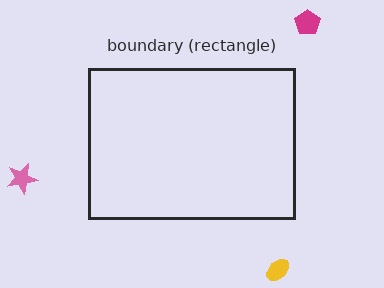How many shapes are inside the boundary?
0 inside, 3 outside.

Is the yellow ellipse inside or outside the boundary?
Outside.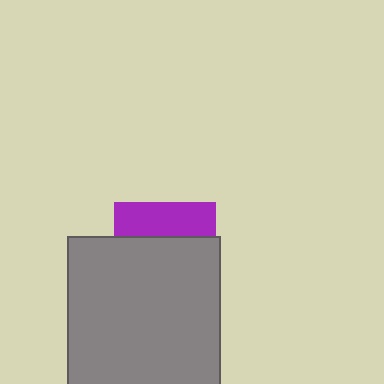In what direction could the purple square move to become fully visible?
The purple square could move up. That would shift it out from behind the gray rectangle entirely.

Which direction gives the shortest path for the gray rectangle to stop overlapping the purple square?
Moving down gives the shortest separation.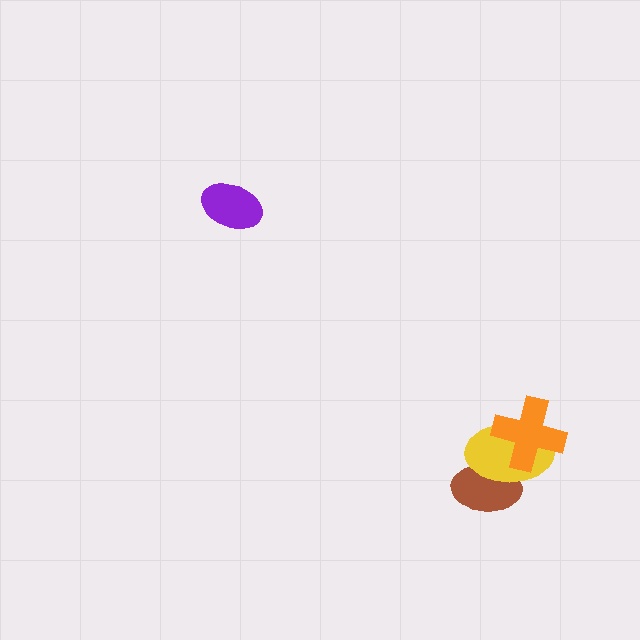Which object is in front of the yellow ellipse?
The orange cross is in front of the yellow ellipse.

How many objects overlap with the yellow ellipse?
2 objects overlap with the yellow ellipse.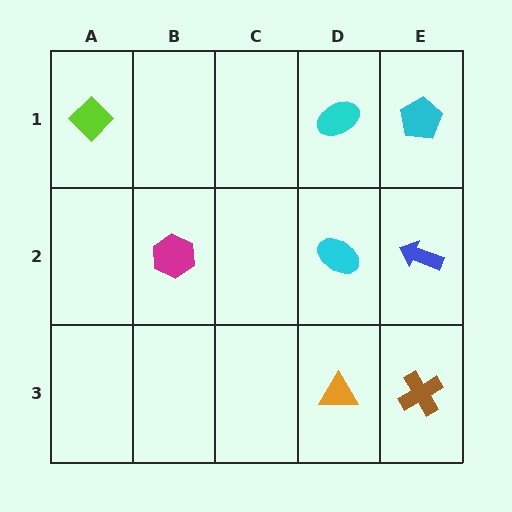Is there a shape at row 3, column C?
No, that cell is empty.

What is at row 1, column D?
A cyan ellipse.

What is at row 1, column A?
A lime diamond.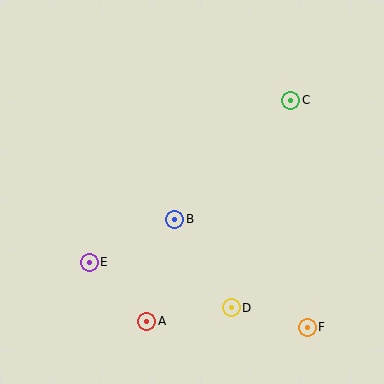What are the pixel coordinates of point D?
Point D is at (231, 308).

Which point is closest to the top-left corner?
Point E is closest to the top-left corner.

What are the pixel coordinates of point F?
Point F is at (307, 327).